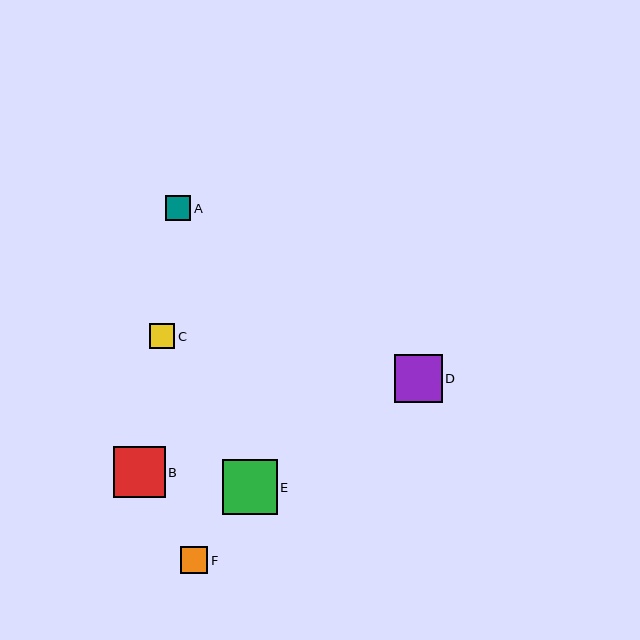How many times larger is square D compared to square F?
Square D is approximately 1.8 times the size of square F.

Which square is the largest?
Square E is the largest with a size of approximately 55 pixels.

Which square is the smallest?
Square C is the smallest with a size of approximately 25 pixels.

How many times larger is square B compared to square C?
Square B is approximately 2.1 times the size of square C.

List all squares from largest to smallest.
From largest to smallest: E, B, D, F, A, C.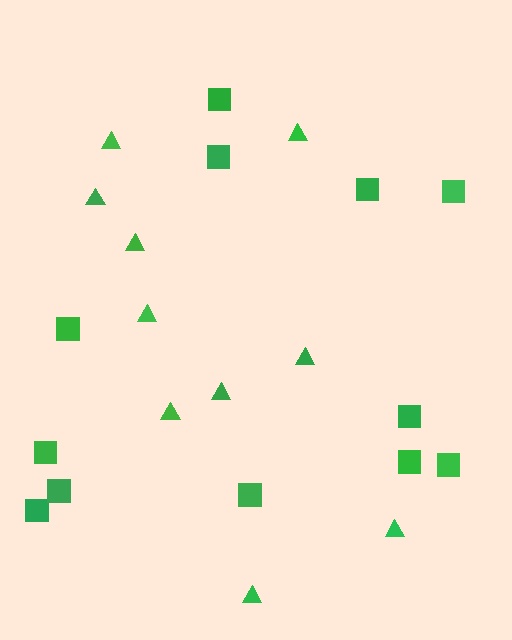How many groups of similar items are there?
There are 2 groups: one group of squares (12) and one group of triangles (10).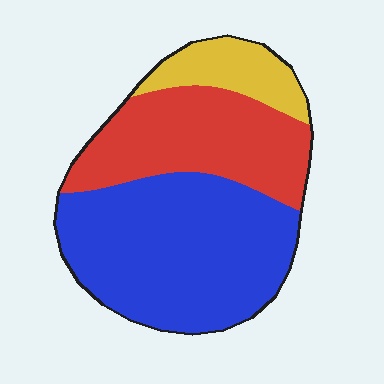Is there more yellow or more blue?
Blue.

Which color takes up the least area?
Yellow, at roughly 15%.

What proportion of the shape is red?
Red takes up about one third (1/3) of the shape.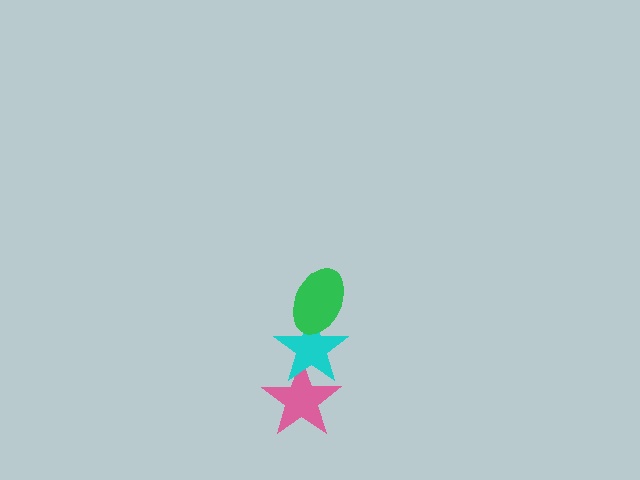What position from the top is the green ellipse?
The green ellipse is 1st from the top.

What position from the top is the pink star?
The pink star is 3rd from the top.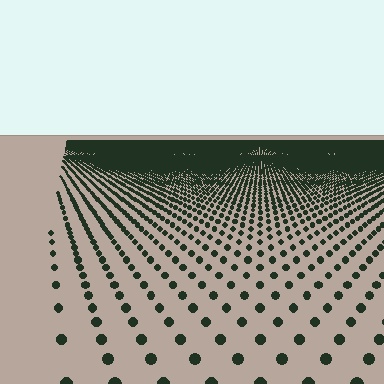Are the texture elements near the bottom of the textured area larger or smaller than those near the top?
Larger. Near the bottom, elements are closer to the viewer and appear at a bigger on-screen size.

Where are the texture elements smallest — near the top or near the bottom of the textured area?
Near the top.